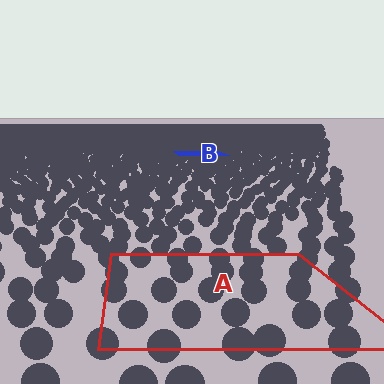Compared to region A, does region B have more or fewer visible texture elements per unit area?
Region B has more texture elements per unit area — they are packed more densely because it is farther away.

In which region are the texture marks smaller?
The texture marks are smaller in region B, because it is farther away.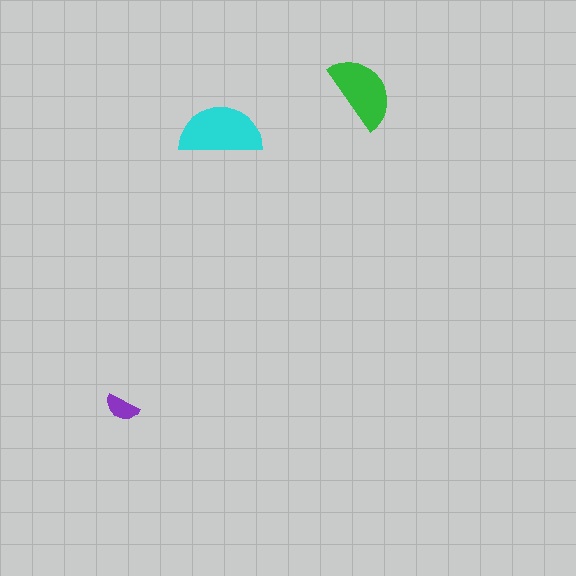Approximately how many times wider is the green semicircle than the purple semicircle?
About 2 times wider.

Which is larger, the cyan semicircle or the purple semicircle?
The cyan one.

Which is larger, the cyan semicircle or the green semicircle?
The cyan one.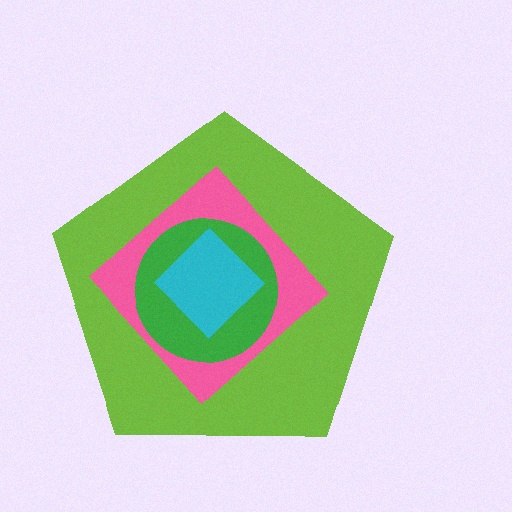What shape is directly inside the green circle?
The cyan diamond.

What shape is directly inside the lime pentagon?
The pink diamond.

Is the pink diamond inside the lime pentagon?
Yes.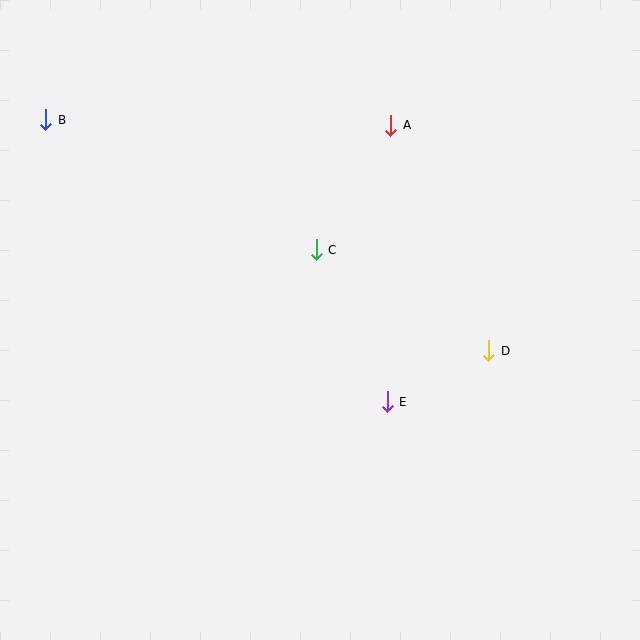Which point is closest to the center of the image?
Point C at (316, 250) is closest to the center.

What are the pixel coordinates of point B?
Point B is at (46, 120).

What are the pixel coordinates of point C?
Point C is at (316, 250).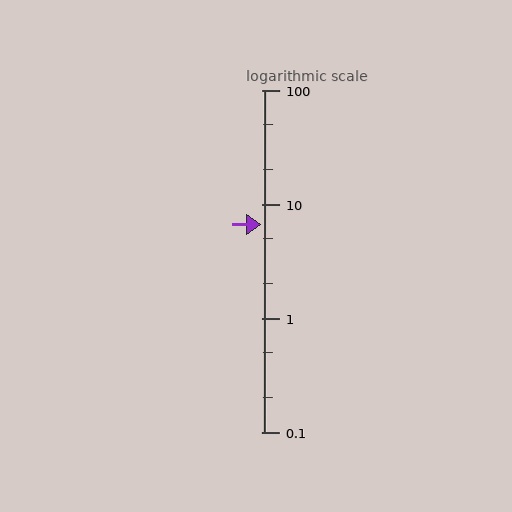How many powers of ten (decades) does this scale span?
The scale spans 3 decades, from 0.1 to 100.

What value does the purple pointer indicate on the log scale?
The pointer indicates approximately 6.6.